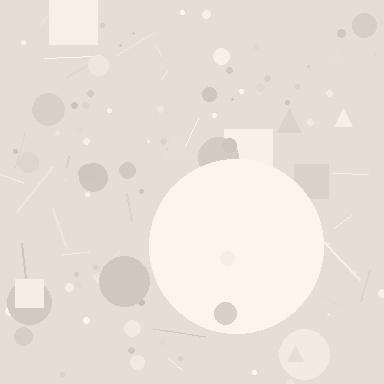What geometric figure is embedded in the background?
A circle is embedded in the background.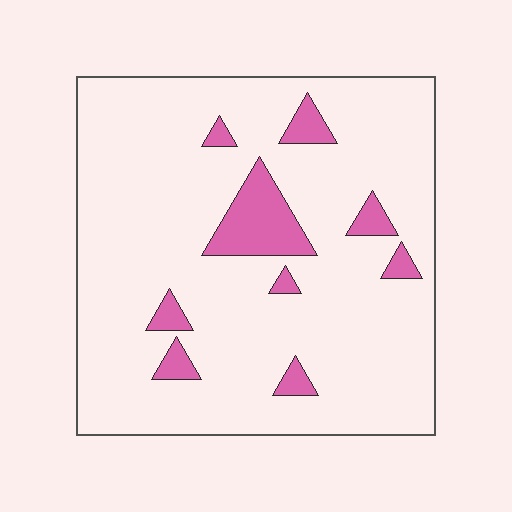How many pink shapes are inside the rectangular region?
9.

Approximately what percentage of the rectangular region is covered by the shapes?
Approximately 10%.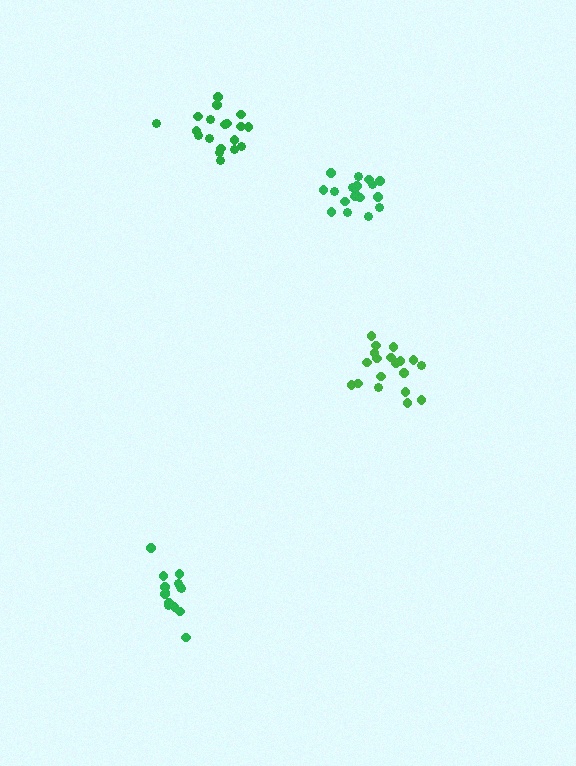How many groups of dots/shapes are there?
There are 4 groups.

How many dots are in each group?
Group 1: 18 dots, Group 2: 14 dots, Group 3: 19 dots, Group 4: 19 dots (70 total).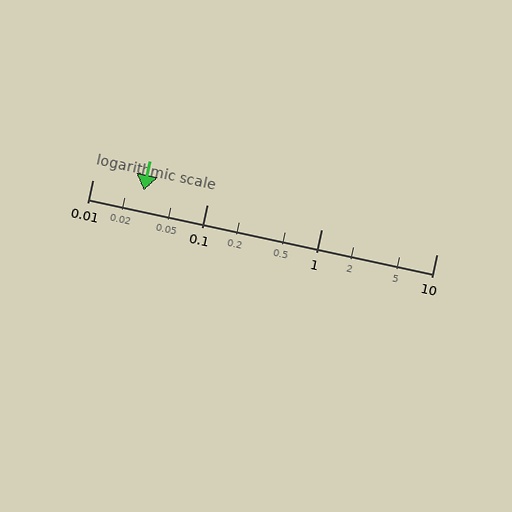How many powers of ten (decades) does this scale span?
The scale spans 3 decades, from 0.01 to 10.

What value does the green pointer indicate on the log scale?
The pointer indicates approximately 0.028.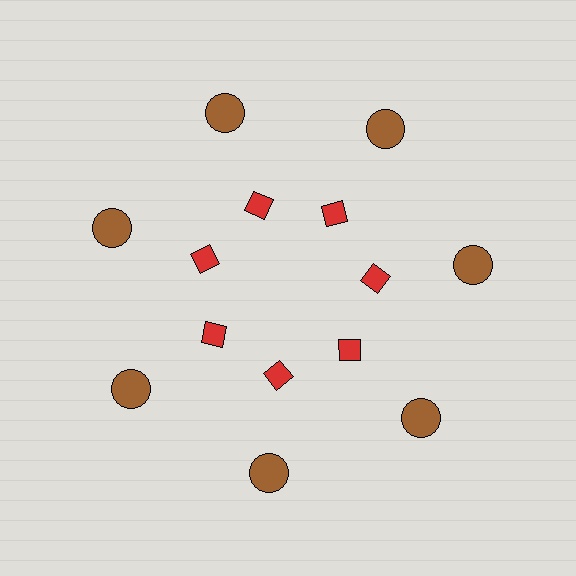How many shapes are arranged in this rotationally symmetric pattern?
There are 14 shapes, arranged in 7 groups of 2.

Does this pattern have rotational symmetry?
Yes, this pattern has 7-fold rotational symmetry. It looks the same after rotating 51 degrees around the center.